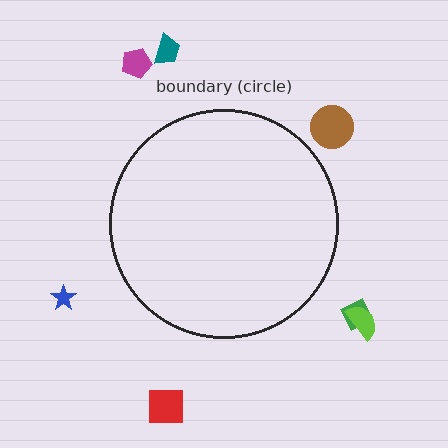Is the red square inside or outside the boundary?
Outside.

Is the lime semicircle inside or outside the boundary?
Outside.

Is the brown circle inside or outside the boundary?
Outside.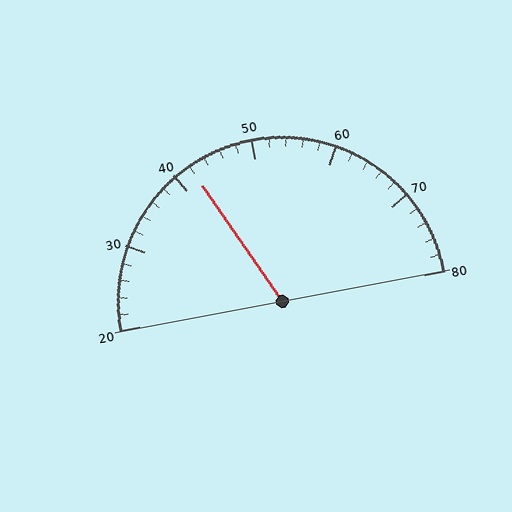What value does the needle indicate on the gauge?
The needle indicates approximately 42.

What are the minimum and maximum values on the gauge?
The gauge ranges from 20 to 80.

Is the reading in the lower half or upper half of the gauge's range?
The reading is in the lower half of the range (20 to 80).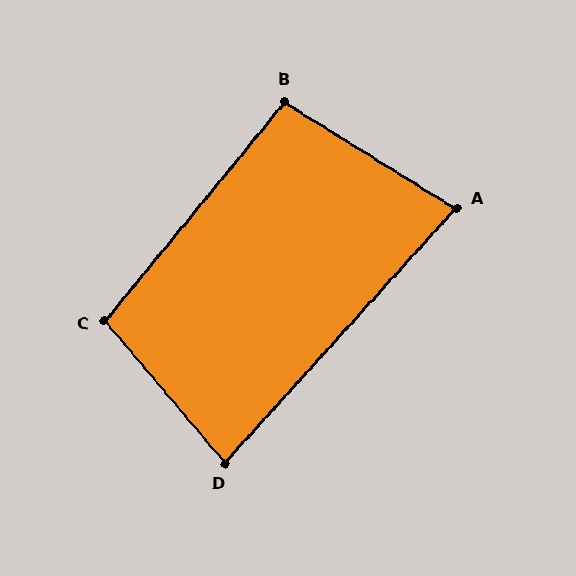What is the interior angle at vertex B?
Approximately 98 degrees (obtuse).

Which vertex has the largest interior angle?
C, at approximately 100 degrees.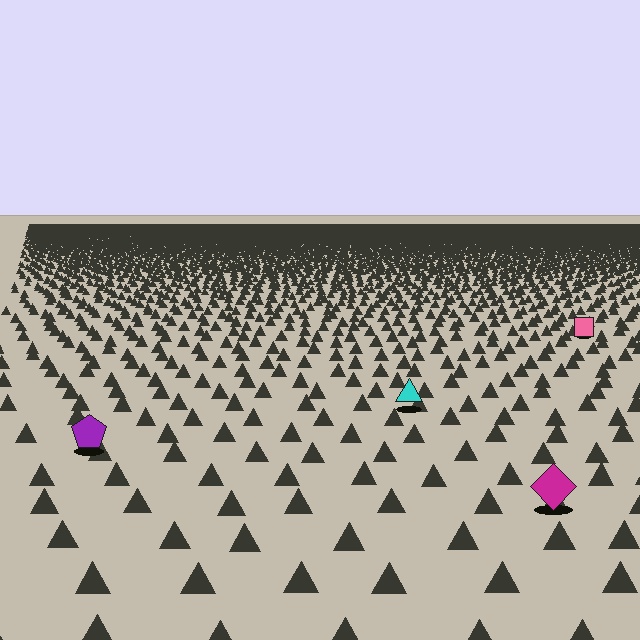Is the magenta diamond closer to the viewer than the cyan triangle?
Yes. The magenta diamond is closer — you can tell from the texture gradient: the ground texture is coarser near it.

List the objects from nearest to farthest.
From nearest to farthest: the magenta diamond, the purple pentagon, the cyan triangle, the pink square.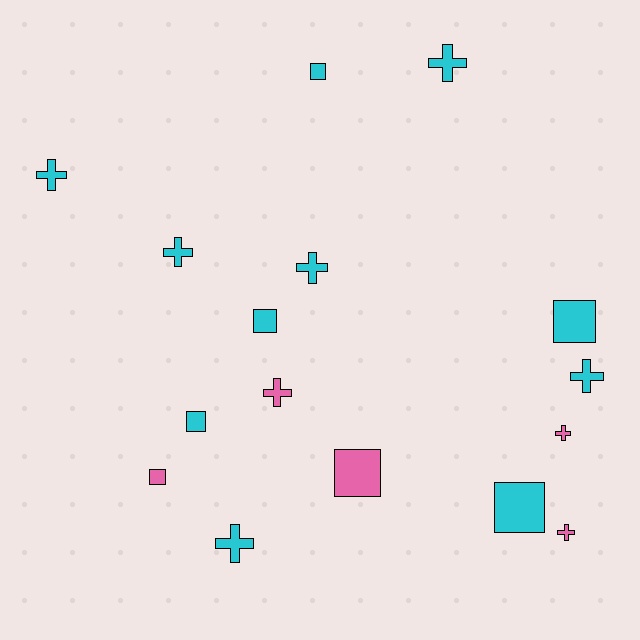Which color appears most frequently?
Cyan, with 11 objects.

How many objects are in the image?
There are 16 objects.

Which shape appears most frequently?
Cross, with 9 objects.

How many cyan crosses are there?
There are 6 cyan crosses.